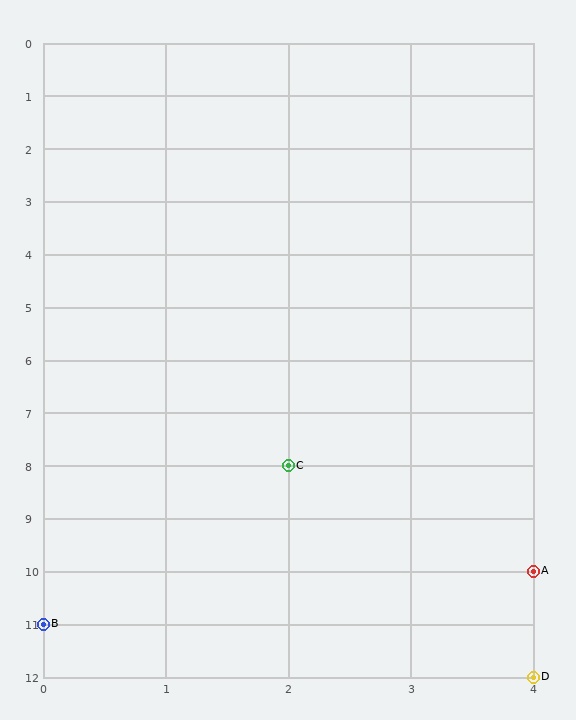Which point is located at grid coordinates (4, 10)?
Point A is at (4, 10).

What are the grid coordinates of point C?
Point C is at grid coordinates (2, 8).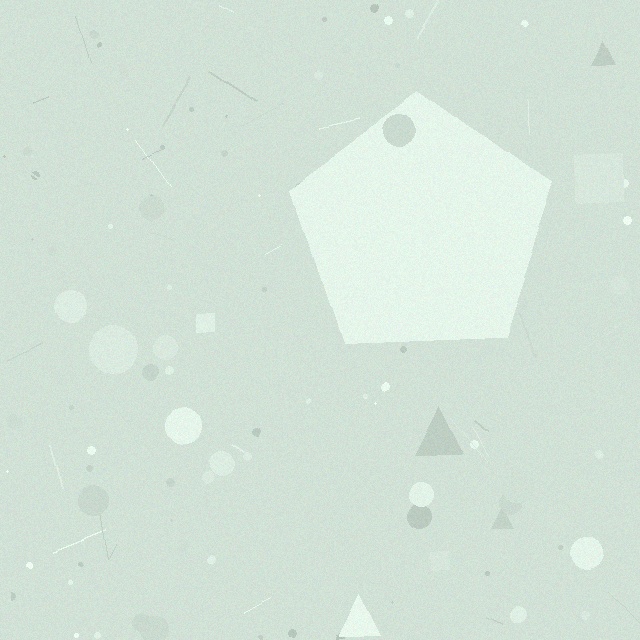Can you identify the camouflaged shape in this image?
The camouflaged shape is a pentagon.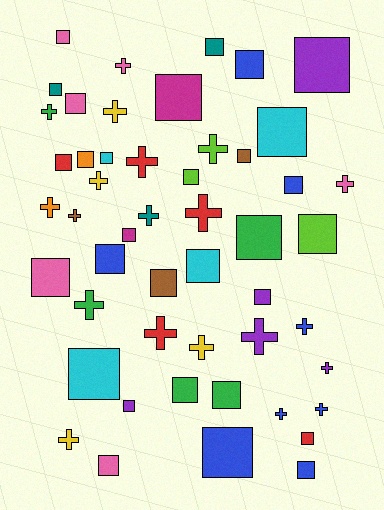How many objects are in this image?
There are 50 objects.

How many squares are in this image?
There are 30 squares.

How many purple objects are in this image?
There are 5 purple objects.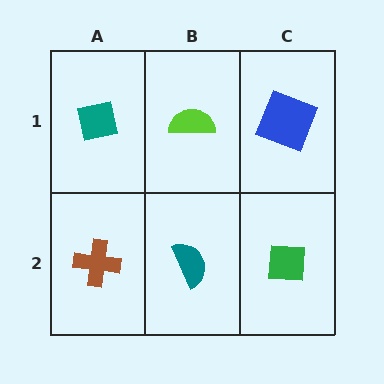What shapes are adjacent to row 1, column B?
A teal semicircle (row 2, column B), a teal square (row 1, column A), a blue square (row 1, column C).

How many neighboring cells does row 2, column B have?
3.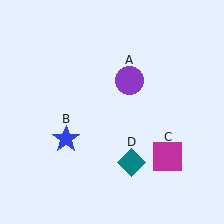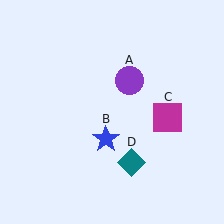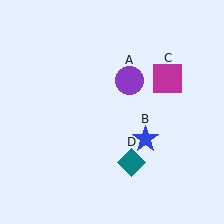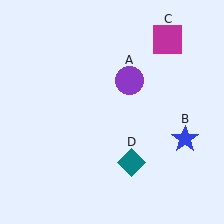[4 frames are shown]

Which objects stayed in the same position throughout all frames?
Purple circle (object A) and teal diamond (object D) remained stationary.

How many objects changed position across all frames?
2 objects changed position: blue star (object B), magenta square (object C).